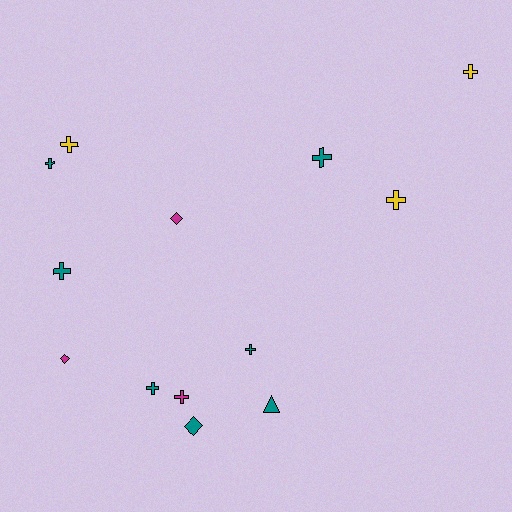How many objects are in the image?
There are 13 objects.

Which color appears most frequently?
Teal, with 7 objects.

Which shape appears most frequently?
Cross, with 9 objects.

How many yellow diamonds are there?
There are no yellow diamonds.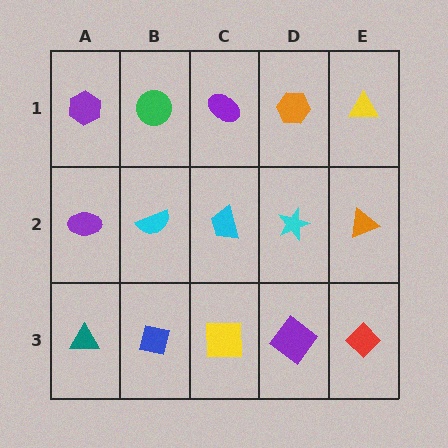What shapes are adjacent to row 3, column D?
A cyan star (row 2, column D), a yellow square (row 3, column C), a red diamond (row 3, column E).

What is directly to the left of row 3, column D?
A yellow square.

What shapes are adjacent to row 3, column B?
A cyan semicircle (row 2, column B), a teal triangle (row 3, column A), a yellow square (row 3, column C).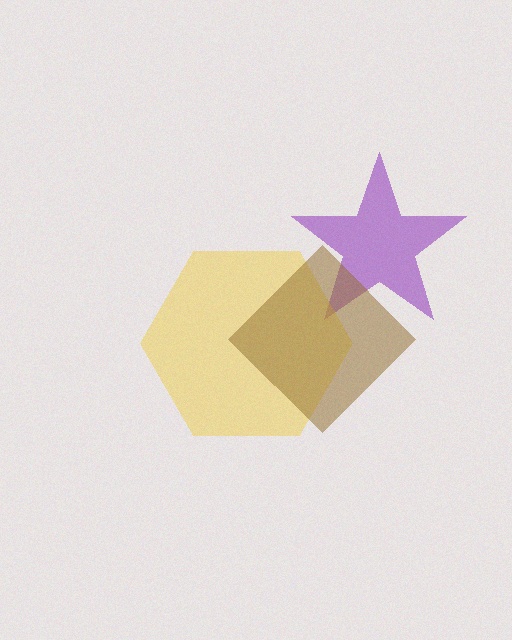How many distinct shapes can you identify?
There are 3 distinct shapes: a purple star, a yellow hexagon, a brown diamond.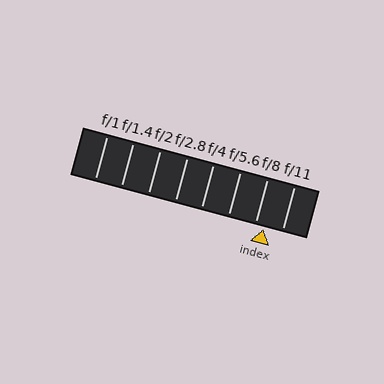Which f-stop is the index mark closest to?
The index mark is closest to f/8.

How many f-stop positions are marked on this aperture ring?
There are 8 f-stop positions marked.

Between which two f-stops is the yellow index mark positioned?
The index mark is between f/8 and f/11.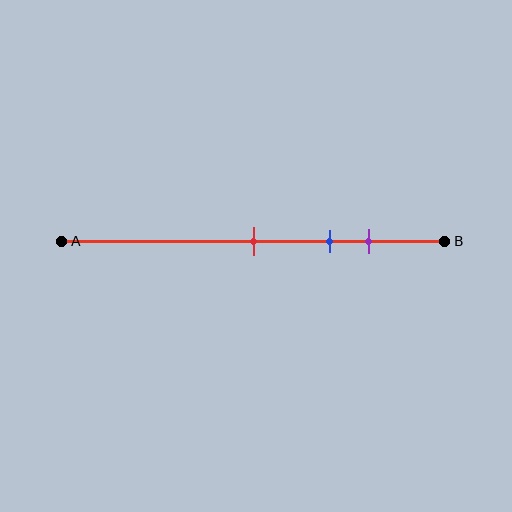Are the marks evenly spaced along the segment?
Yes, the marks are approximately evenly spaced.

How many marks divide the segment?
There are 3 marks dividing the segment.